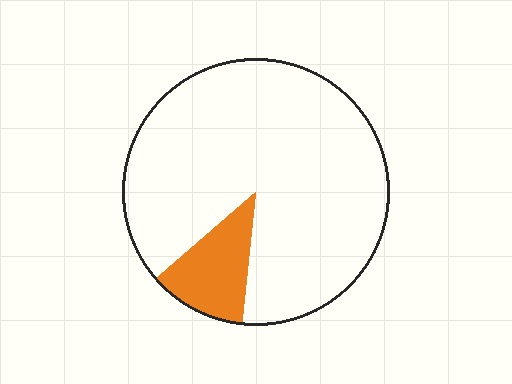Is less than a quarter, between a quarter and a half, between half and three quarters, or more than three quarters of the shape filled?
Less than a quarter.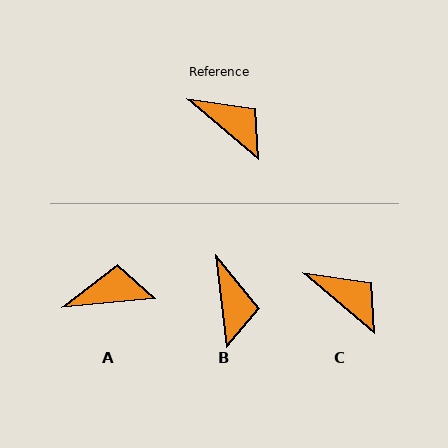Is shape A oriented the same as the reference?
No, it is off by about 45 degrees.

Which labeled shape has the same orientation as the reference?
C.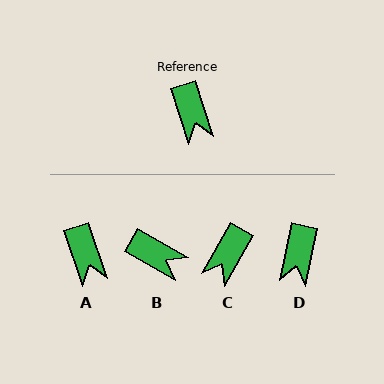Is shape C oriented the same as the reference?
No, it is off by about 48 degrees.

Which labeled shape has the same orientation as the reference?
A.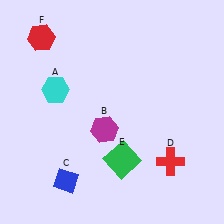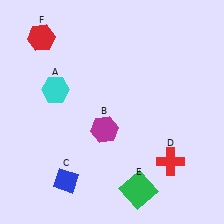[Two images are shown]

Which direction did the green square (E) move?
The green square (E) moved down.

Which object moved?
The green square (E) moved down.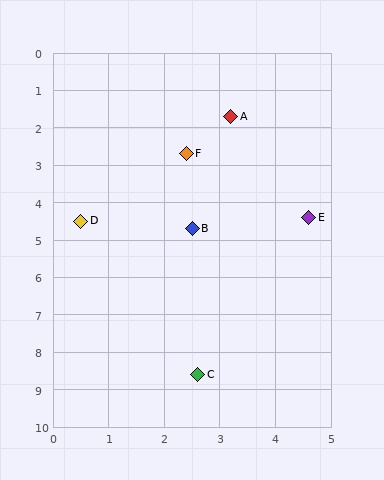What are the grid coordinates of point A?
Point A is at approximately (3.2, 1.7).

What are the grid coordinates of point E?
Point E is at approximately (4.6, 4.4).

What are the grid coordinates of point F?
Point F is at approximately (2.4, 2.7).